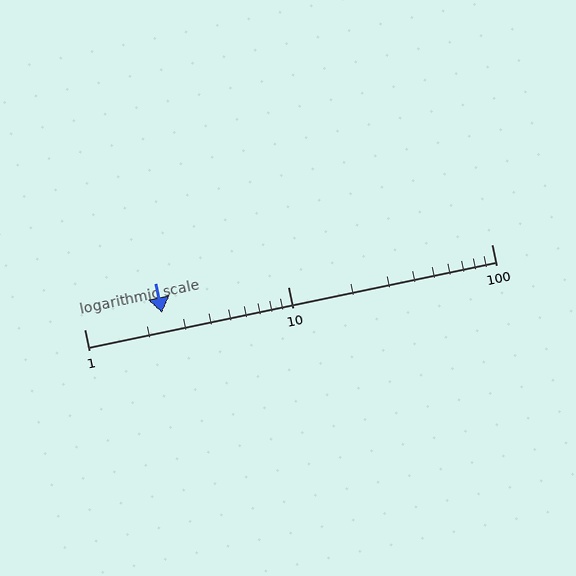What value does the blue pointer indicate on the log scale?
The pointer indicates approximately 2.4.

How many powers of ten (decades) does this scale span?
The scale spans 2 decades, from 1 to 100.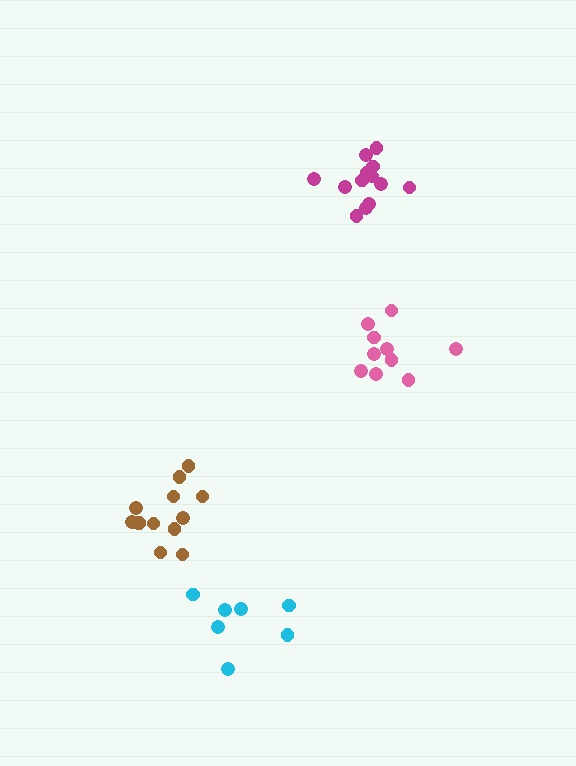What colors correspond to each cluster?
The clusters are colored: pink, magenta, brown, cyan.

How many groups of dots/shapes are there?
There are 4 groups.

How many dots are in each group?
Group 1: 10 dots, Group 2: 13 dots, Group 3: 13 dots, Group 4: 7 dots (43 total).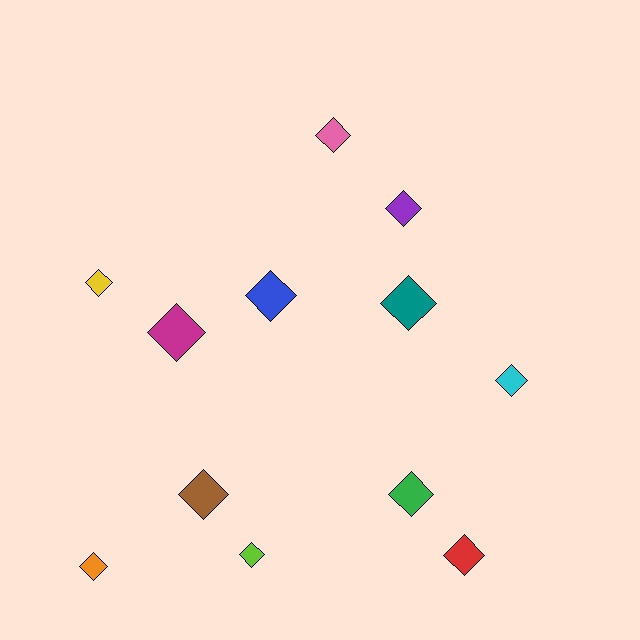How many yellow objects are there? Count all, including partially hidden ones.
There is 1 yellow object.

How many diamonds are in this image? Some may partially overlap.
There are 12 diamonds.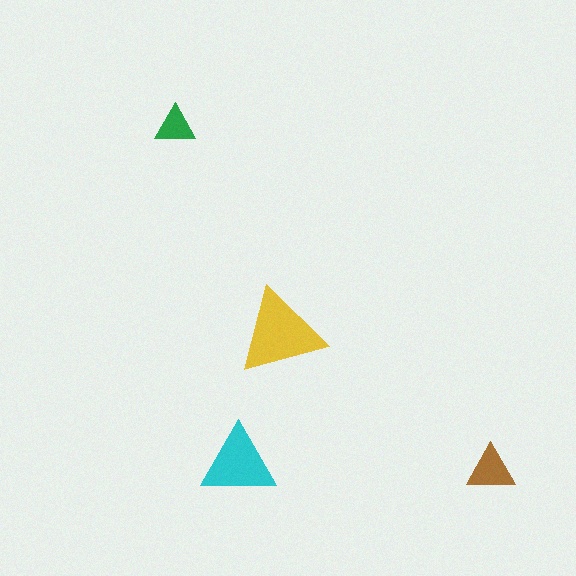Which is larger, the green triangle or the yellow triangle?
The yellow one.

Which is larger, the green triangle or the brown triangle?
The brown one.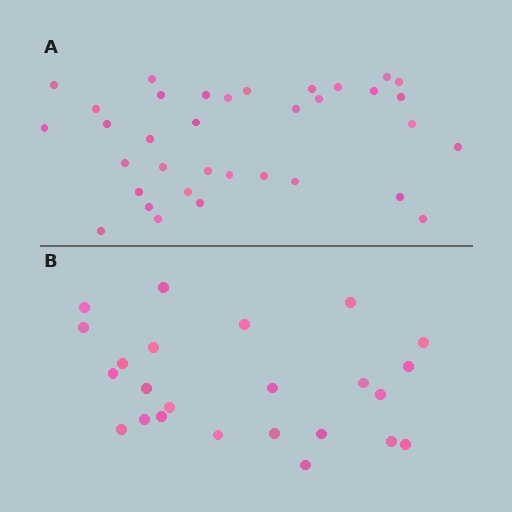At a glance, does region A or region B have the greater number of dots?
Region A (the top region) has more dots.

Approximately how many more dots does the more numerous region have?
Region A has roughly 12 or so more dots than region B.